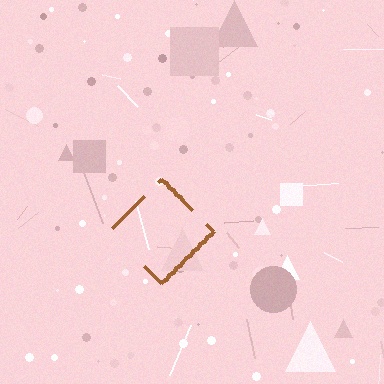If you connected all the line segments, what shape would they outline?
They would outline a diamond.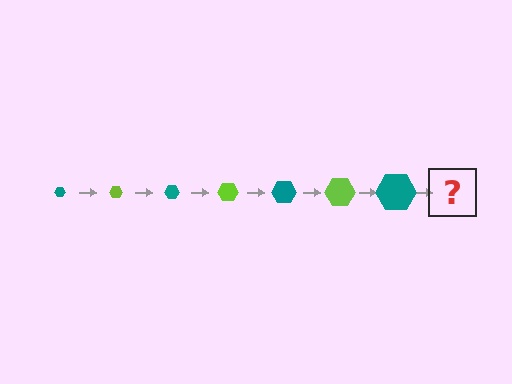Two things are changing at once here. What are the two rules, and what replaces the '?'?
The two rules are that the hexagon grows larger each step and the color cycles through teal and lime. The '?' should be a lime hexagon, larger than the previous one.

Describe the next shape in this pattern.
It should be a lime hexagon, larger than the previous one.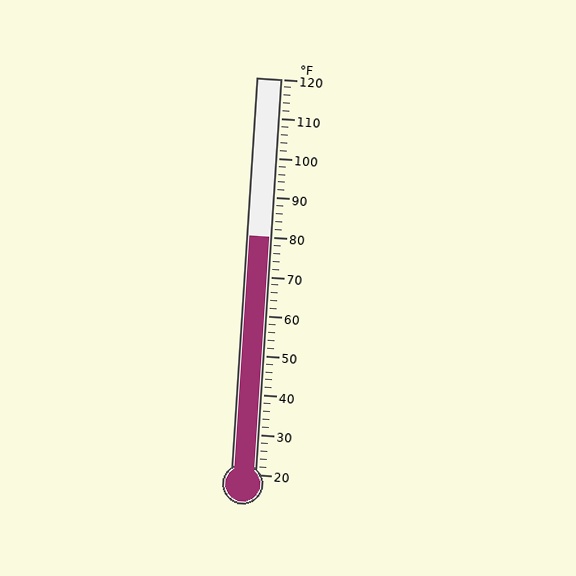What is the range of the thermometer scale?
The thermometer scale ranges from 20°F to 120°F.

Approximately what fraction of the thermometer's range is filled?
The thermometer is filled to approximately 60% of its range.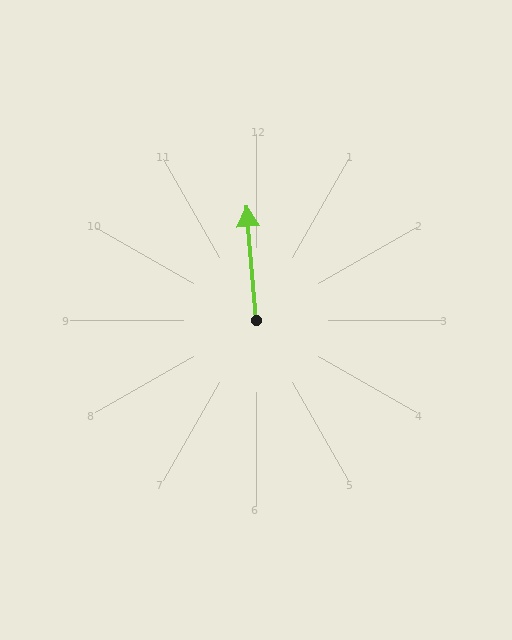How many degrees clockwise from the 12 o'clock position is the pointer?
Approximately 355 degrees.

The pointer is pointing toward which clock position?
Roughly 12 o'clock.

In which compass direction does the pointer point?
North.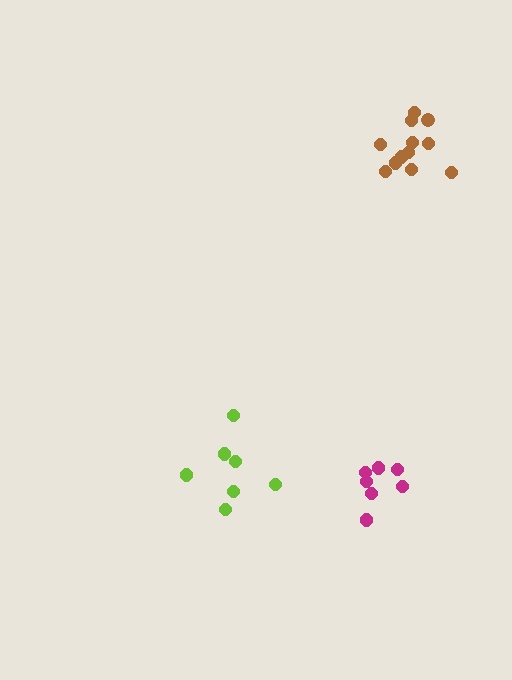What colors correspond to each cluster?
The clusters are colored: magenta, lime, brown.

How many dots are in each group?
Group 1: 7 dots, Group 2: 7 dots, Group 3: 12 dots (26 total).